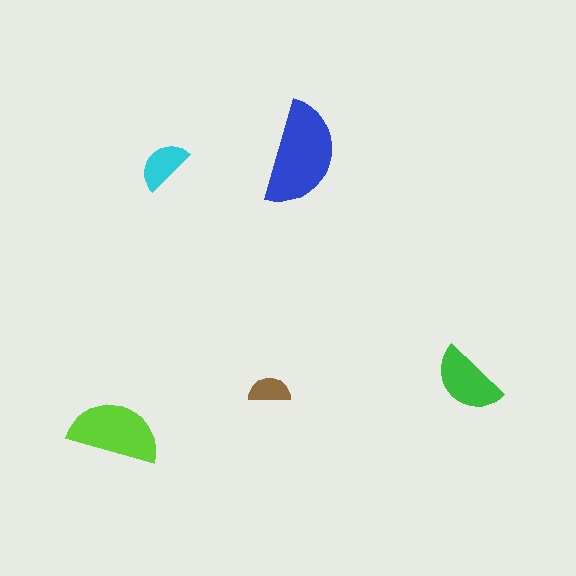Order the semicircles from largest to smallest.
the blue one, the lime one, the green one, the cyan one, the brown one.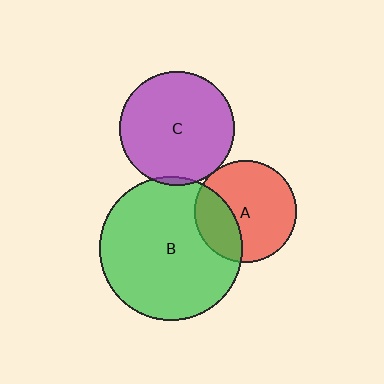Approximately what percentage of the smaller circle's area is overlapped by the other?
Approximately 5%.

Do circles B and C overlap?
Yes.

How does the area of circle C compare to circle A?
Approximately 1.3 times.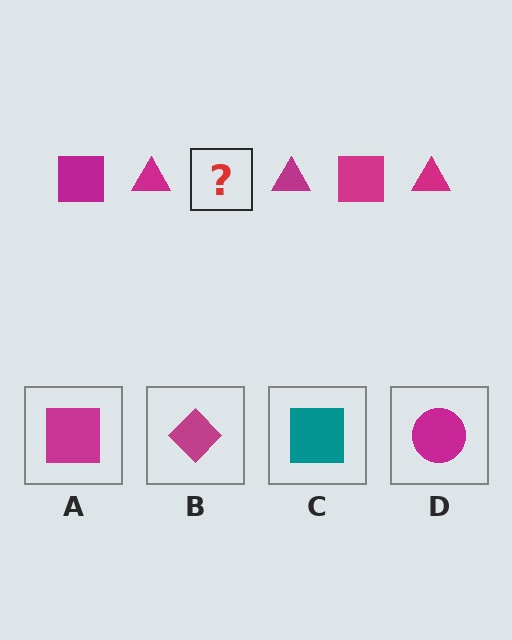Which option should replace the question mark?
Option A.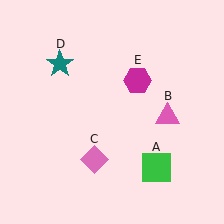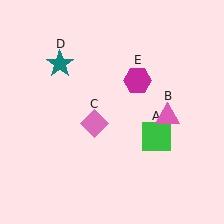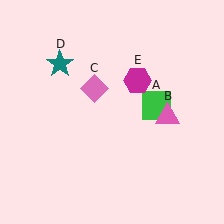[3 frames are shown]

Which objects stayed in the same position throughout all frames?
Pink triangle (object B) and teal star (object D) and magenta hexagon (object E) remained stationary.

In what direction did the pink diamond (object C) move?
The pink diamond (object C) moved up.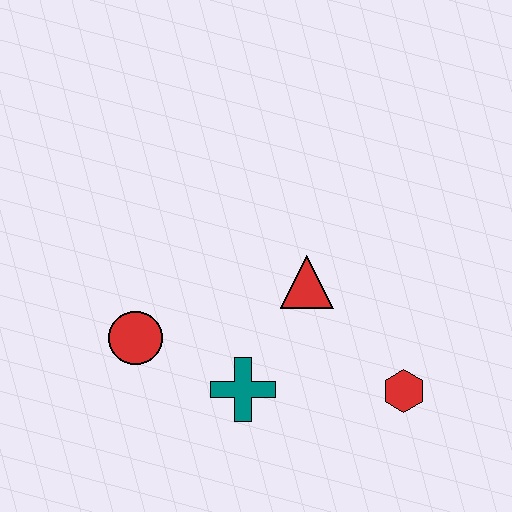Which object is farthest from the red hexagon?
The red circle is farthest from the red hexagon.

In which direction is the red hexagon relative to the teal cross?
The red hexagon is to the right of the teal cross.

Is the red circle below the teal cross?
No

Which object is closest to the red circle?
The teal cross is closest to the red circle.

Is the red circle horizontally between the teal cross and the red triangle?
No